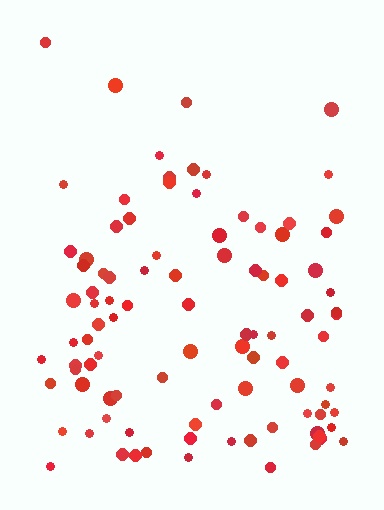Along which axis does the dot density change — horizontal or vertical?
Vertical.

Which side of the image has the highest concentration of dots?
The bottom.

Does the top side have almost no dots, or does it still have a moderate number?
Still a moderate number, just noticeably fewer than the bottom.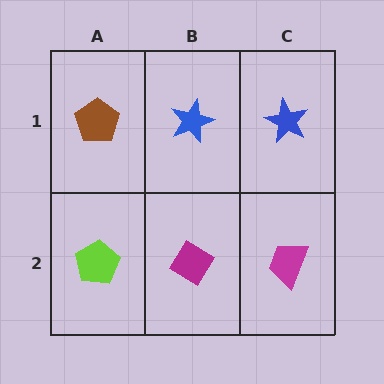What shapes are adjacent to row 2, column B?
A blue star (row 1, column B), a lime pentagon (row 2, column A), a magenta trapezoid (row 2, column C).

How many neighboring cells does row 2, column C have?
2.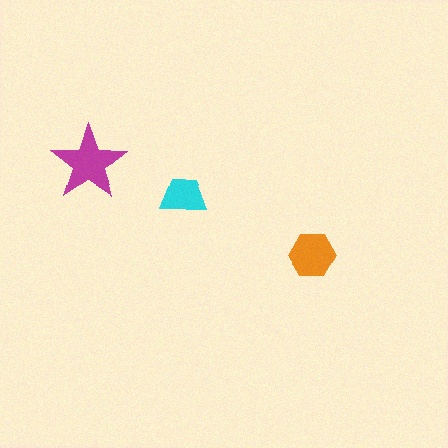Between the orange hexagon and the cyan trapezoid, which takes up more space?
The orange hexagon.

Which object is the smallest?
The cyan trapezoid.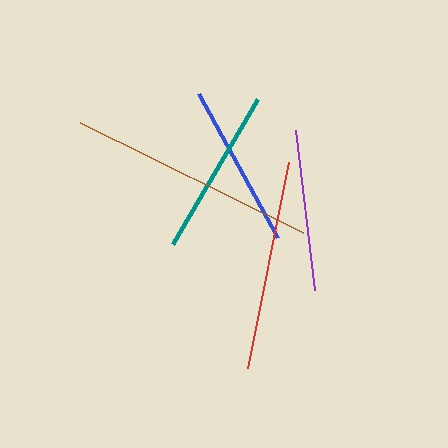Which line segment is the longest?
The brown line is the longest at approximately 249 pixels.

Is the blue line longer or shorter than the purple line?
The blue line is longer than the purple line.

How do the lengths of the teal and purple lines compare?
The teal and purple lines are approximately the same length.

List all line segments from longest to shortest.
From longest to shortest: brown, red, teal, blue, purple.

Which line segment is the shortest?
The purple line is the shortest at approximately 161 pixels.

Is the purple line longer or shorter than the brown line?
The brown line is longer than the purple line.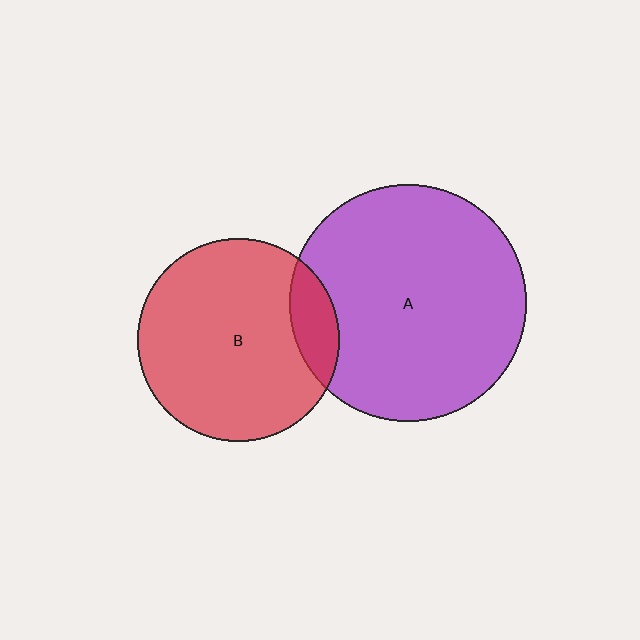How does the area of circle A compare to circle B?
Approximately 1.4 times.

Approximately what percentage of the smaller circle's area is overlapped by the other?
Approximately 15%.